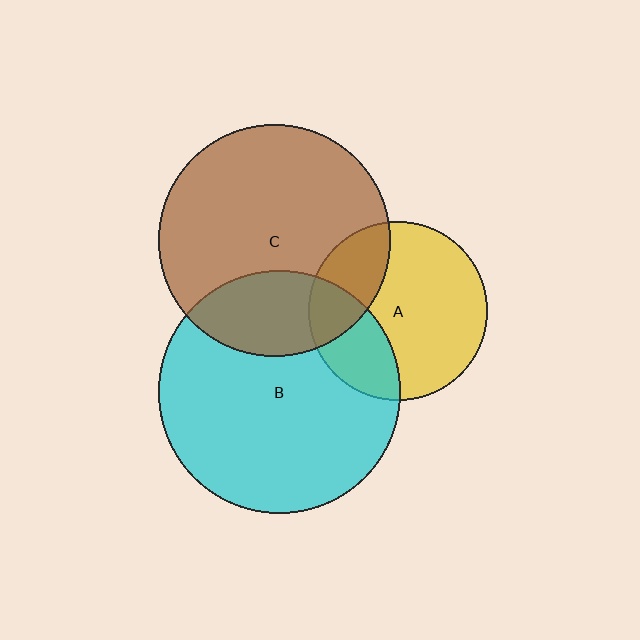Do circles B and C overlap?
Yes.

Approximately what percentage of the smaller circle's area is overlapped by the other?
Approximately 25%.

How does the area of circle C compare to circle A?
Approximately 1.7 times.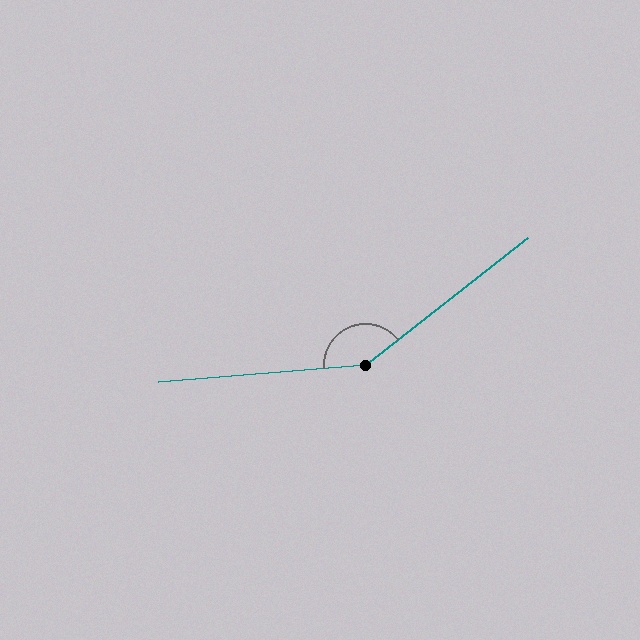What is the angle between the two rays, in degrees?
Approximately 147 degrees.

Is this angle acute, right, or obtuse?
It is obtuse.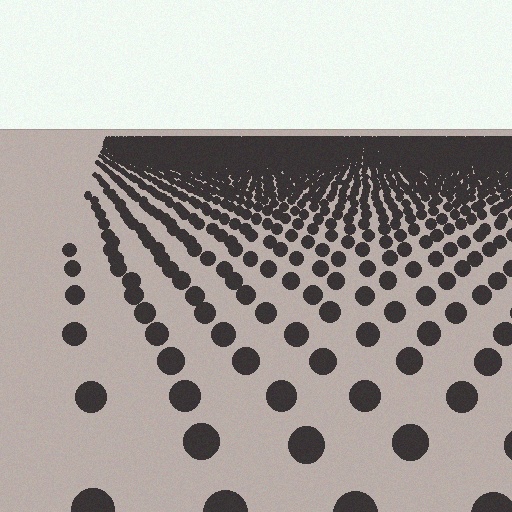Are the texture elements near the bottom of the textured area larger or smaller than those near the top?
Larger. Near the bottom, elements are closer to the viewer and appear at a bigger on-screen size.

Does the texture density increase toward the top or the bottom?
Density increases toward the top.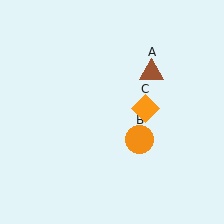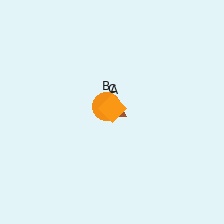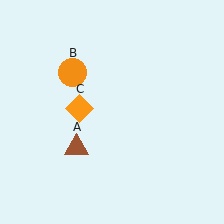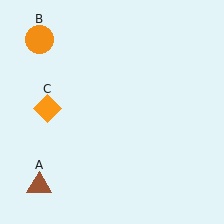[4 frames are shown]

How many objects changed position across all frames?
3 objects changed position: brown triangle (object A), orange circle (object B), orange diamond (object C).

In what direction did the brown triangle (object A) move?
The brown triangle (object A) moved down and to the left.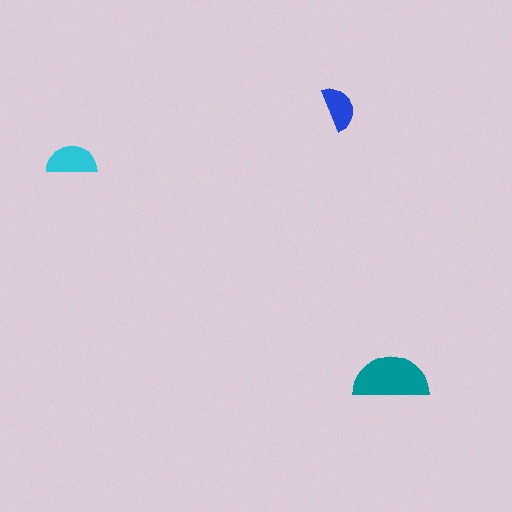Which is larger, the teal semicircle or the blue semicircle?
The teal one.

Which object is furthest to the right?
The teal semicircle is rightmost.